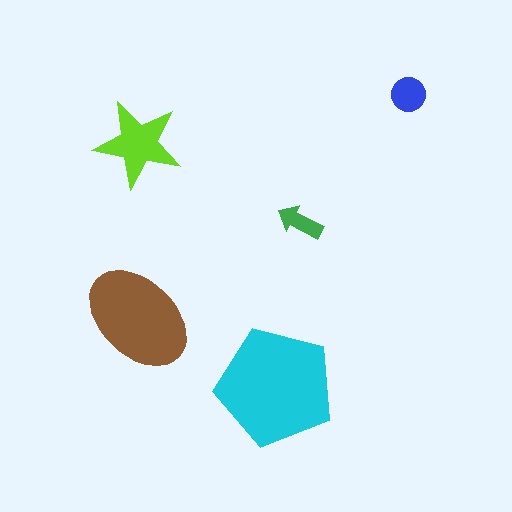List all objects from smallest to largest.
The green arrow, the blue circle, the lime star, the brown ellipse, the cyan pentagon.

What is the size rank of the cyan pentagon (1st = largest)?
1st.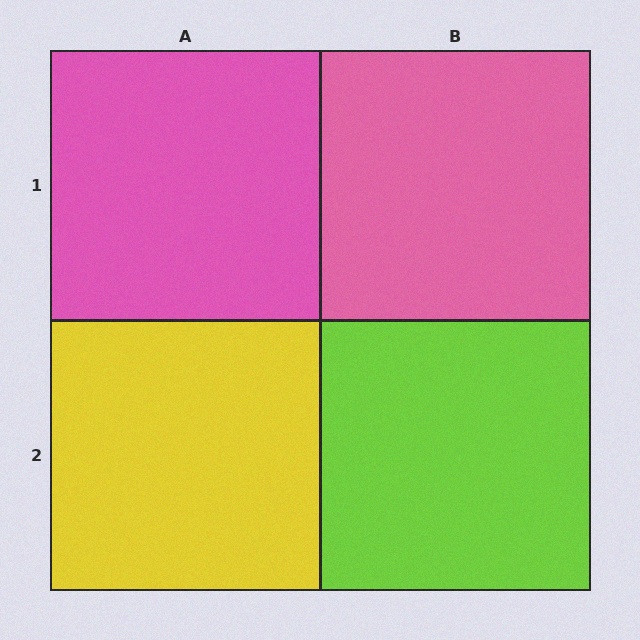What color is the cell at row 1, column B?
Pink.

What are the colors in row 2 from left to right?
Yellow, lime.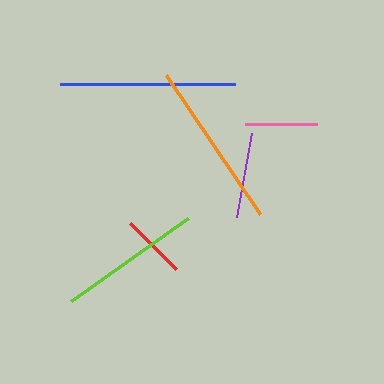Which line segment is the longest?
The blue line is the longest at approximately 175 pixels.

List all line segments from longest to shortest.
From longest to shortest: blue, orange, lime, purple, pink, red.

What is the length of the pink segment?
The pink segment is approximately 72 pixels long.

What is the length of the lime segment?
The lime segment is approximately 143 pixels long.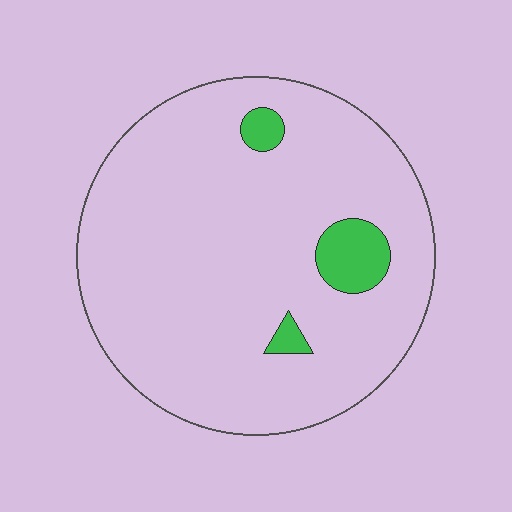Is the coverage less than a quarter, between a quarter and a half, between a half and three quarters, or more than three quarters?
Less than a quarter.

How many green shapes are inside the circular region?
3.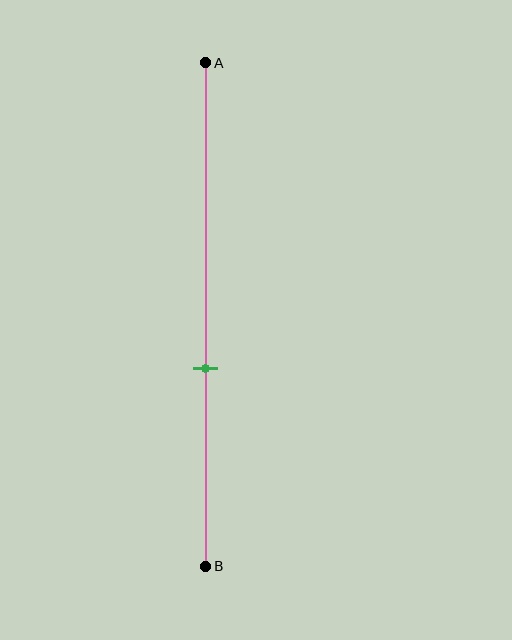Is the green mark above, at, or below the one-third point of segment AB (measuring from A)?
The green mark is below the one-third point of segment AB.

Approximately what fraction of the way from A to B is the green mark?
The green mark is approximately 60% of the way from A to B.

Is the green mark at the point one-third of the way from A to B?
No, the mark is at about 60% from A, not at the 33% one-third point.